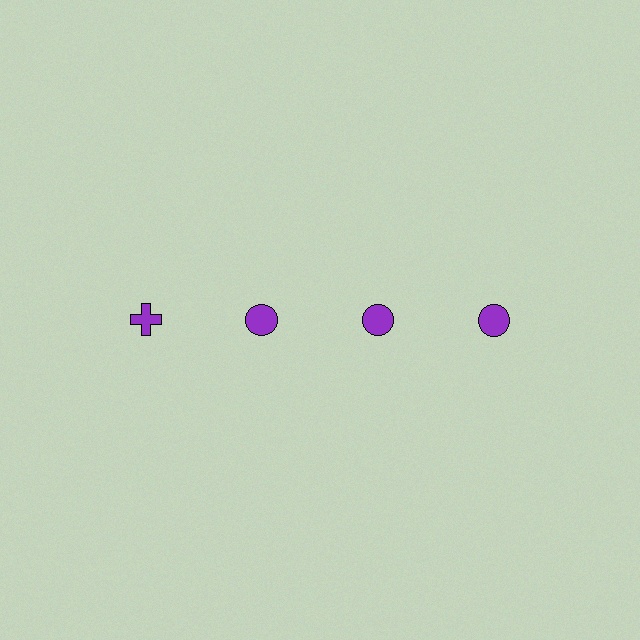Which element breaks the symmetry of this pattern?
The purple cross in the top row, leftmost column breaks the symmetry. All other shapes are purple circles.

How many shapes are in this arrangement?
There are 4 shapes arranged in a grid pattern.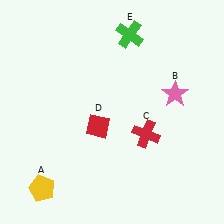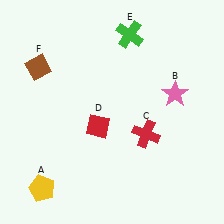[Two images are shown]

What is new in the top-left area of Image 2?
A brown diamond (F) was added in the top-left area of Image 2.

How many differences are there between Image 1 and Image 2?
There is 1 difference between the two images.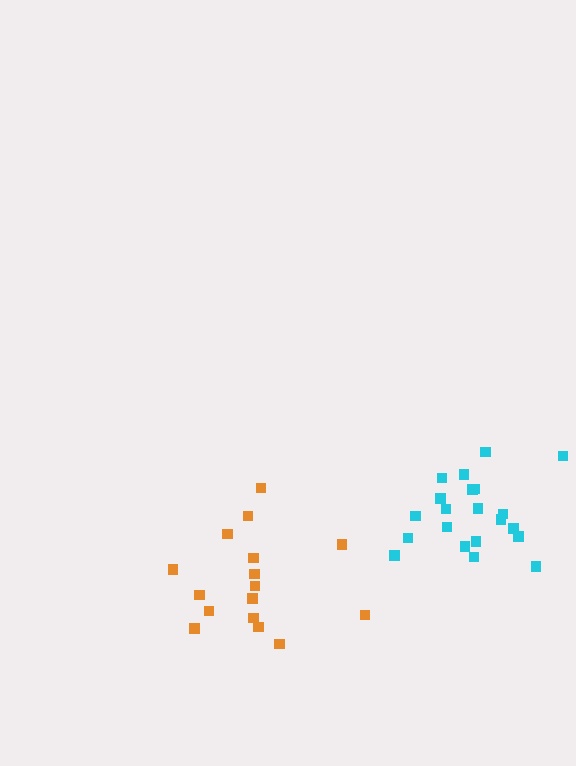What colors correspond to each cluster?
The clusters are colored: cyan, orange.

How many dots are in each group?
Group 1: 21 dots, Group 2: 16 dots (37 total).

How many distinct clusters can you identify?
There are 2 distinct clusters.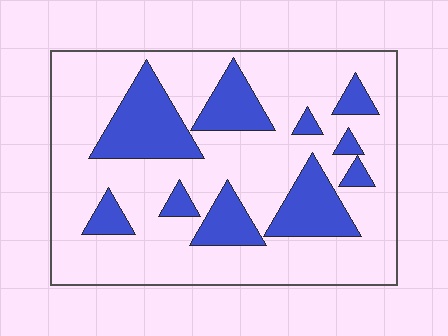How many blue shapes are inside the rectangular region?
10.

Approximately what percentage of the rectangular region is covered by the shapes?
Approximately 25%.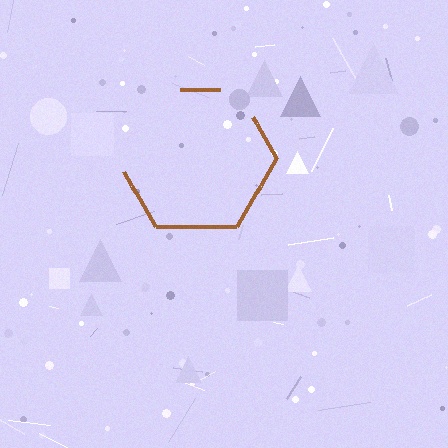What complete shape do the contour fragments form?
The contour fragments form a hexagon.